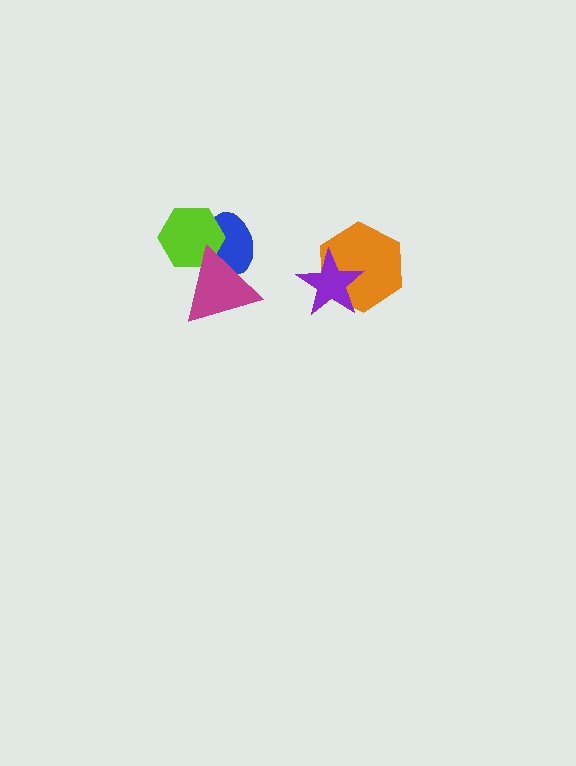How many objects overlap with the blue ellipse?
2 objects overlap with the blue ellipse.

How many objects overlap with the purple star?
1 object overlaps with the purple star.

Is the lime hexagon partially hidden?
Yes, it is partially covered by another shape.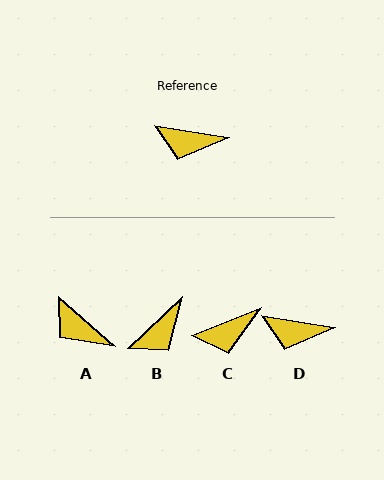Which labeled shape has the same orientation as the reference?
D.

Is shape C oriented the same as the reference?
No, it is off by about 31 degrees.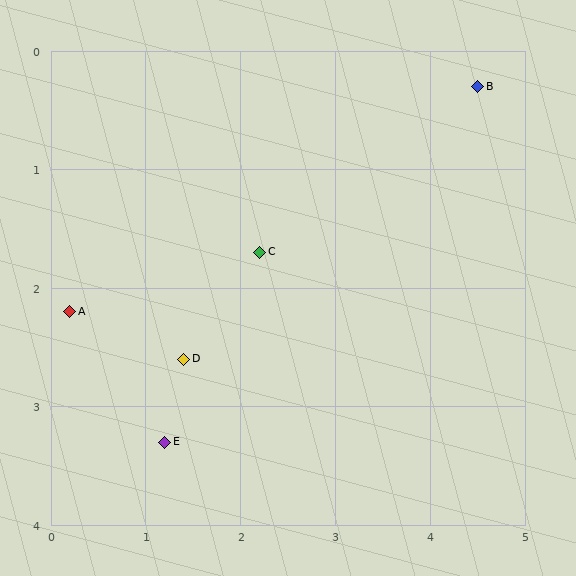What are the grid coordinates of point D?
Point D is at approximately (1.4, 2.6).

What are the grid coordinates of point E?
Point E is at approximately (1.2, 3.3).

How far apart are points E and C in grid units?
Points E and C are about 1.9 grid units apart.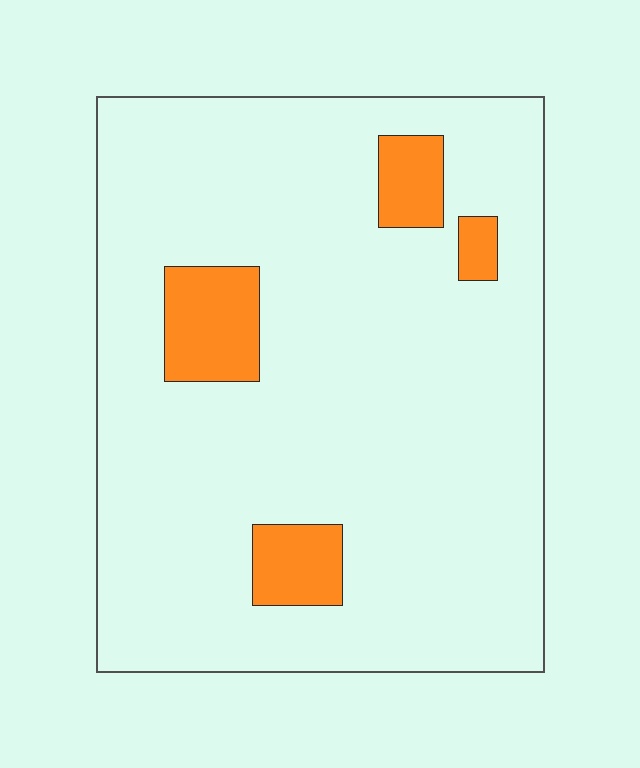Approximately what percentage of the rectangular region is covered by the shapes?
Approximately 10%.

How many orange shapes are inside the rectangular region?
4.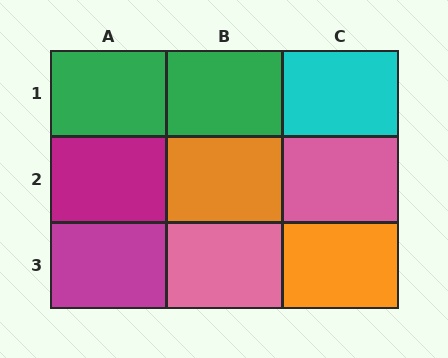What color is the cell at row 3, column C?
Orange.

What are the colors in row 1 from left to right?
Green, green, cyan.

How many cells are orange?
2 cells are orange.